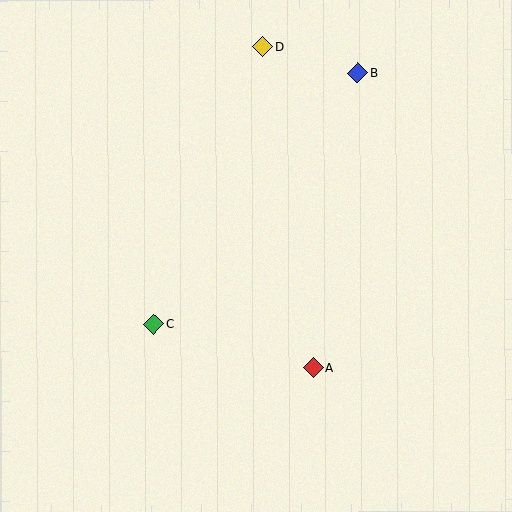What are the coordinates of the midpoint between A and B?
The midpoint between A and B is at (335, 220).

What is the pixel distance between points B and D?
The distance between B and D is 99 pixels.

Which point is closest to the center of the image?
Point C at (154, 324) is closest to the center.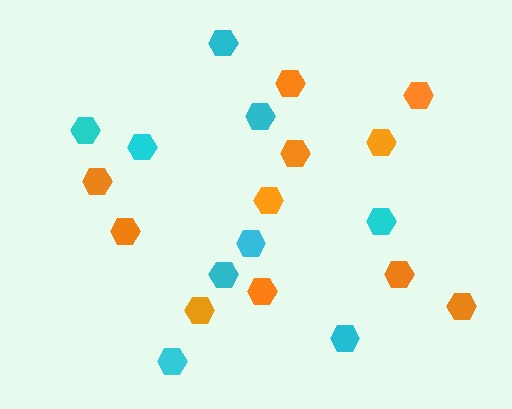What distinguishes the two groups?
There are 2 groups: one group of orange hexagons (11) and one group of cyan hexagons (9).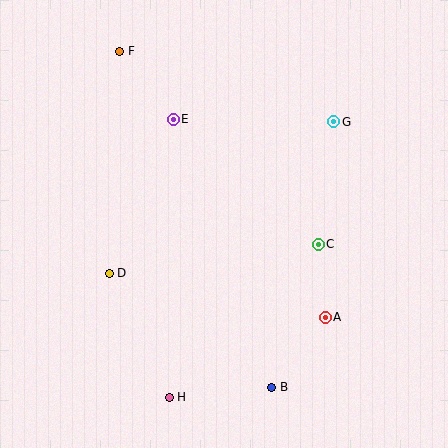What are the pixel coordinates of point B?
Point B is at (272, 387).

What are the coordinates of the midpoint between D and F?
The midpoint between D and F is at (114, 162).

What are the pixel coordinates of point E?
Point E is at (173, 119).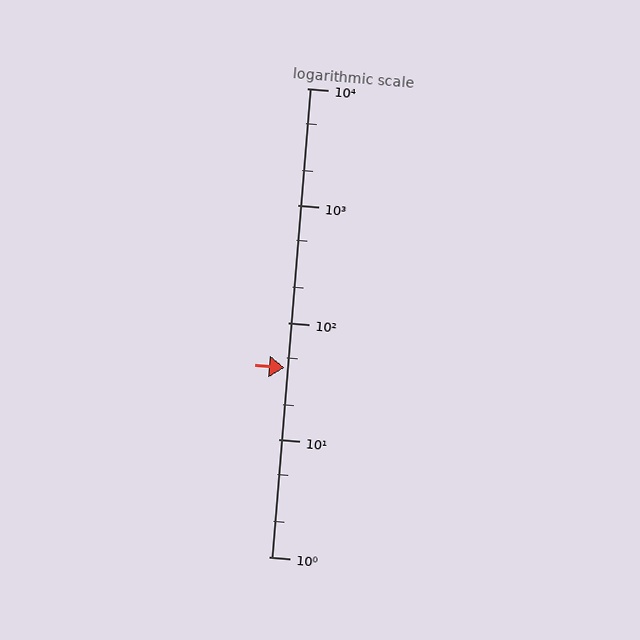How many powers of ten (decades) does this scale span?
The scale spans 4 decades, from 1 to 10000.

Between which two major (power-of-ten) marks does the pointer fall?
The pointer is between 10 and 100.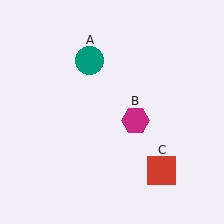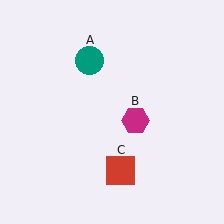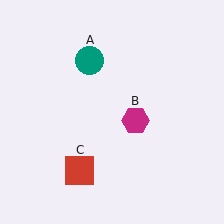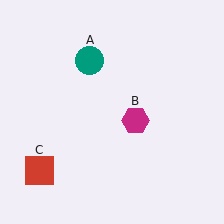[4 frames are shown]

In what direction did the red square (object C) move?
The red square (object C) moved left.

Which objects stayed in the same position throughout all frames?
Teal circle (object A) and magenta hexagon (object B) remained stationary.